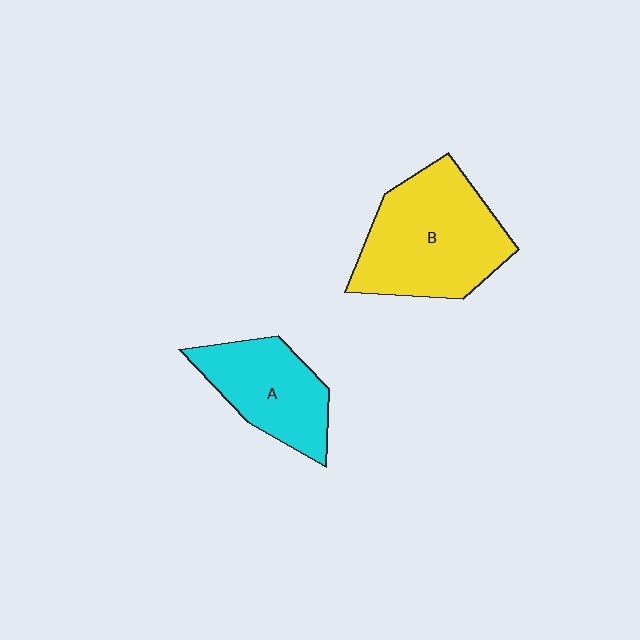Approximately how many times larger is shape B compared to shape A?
Approximately 1.5 times.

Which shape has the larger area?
Shape B (yellow).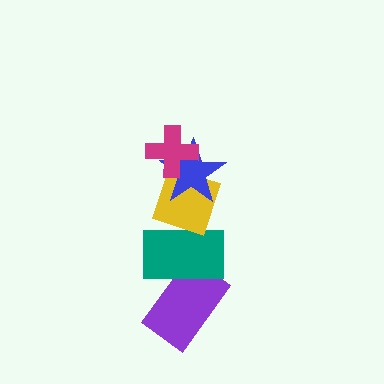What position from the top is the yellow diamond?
The yellow diamond is 3rd from the top.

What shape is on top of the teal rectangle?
The yellow diamond is on top of the teal rectangle.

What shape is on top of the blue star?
The magenta cross is on top of the blue star.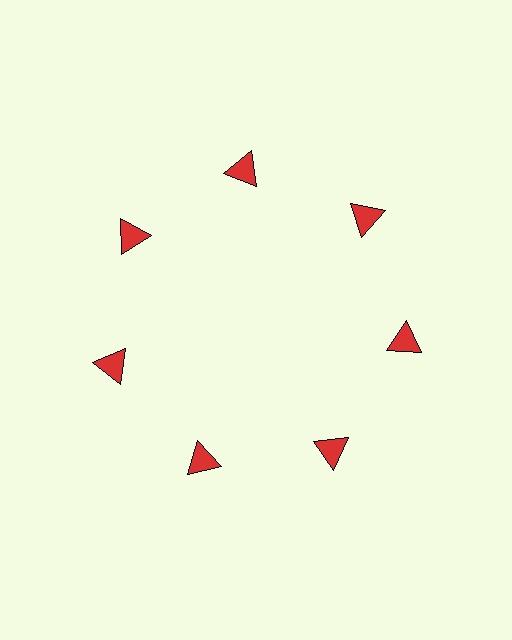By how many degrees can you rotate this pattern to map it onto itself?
The pattern maps onto itself every 51 degrees of rotation.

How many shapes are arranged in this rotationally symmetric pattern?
There are 7 shapes, arranged in 7 groups of 1.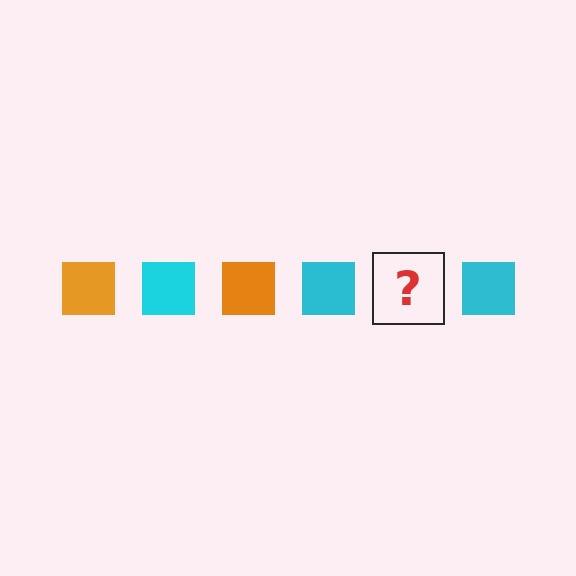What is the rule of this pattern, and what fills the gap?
The rule is that the pattern cycles through orange, cyan squares. The gap should be filled with an orange square.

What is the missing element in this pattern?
The missing element is an orange square.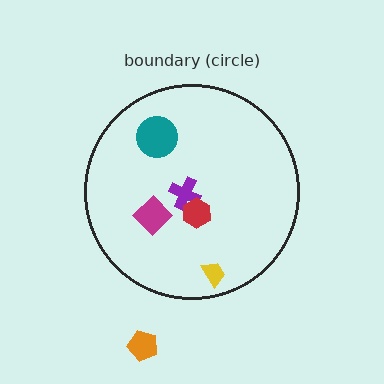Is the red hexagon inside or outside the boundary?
Inside.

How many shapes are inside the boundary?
5 inside, 1 outside.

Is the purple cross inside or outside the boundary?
Inside.